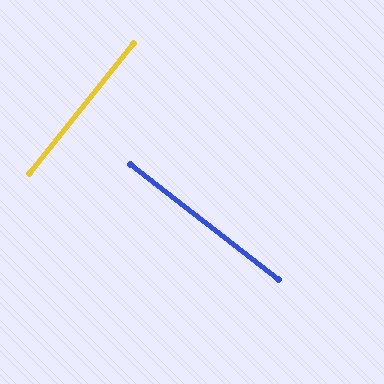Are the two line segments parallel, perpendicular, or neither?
Perpendicular — they meet at approximately 89°.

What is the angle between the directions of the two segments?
Approximately 89 degrees.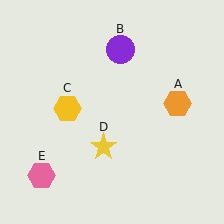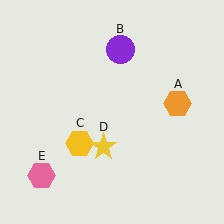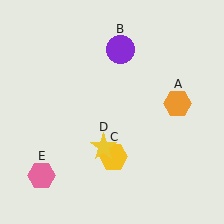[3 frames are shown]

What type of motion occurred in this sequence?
The yellow hexagon (object C) rotated counterclockwise around the center of the scene.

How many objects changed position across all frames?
1 object changed position: yellow hexagon (object C).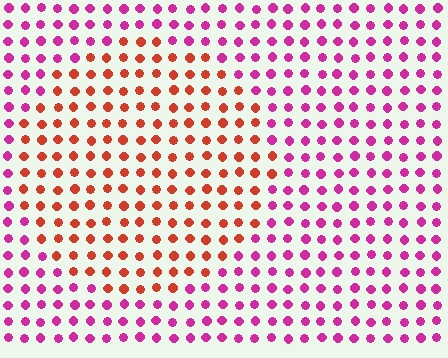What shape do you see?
I see a circle.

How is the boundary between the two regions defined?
The boundary is defined purely by a slight shift in hue (about 50 degrees). Spacing, size, and orientation are identical on both sides.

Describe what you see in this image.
The image is filled with small magenta elements in a uniform arrangement. A circle-shaped region is visible where the elements are tinted to a slightly different hue, forming a subtle color boundary.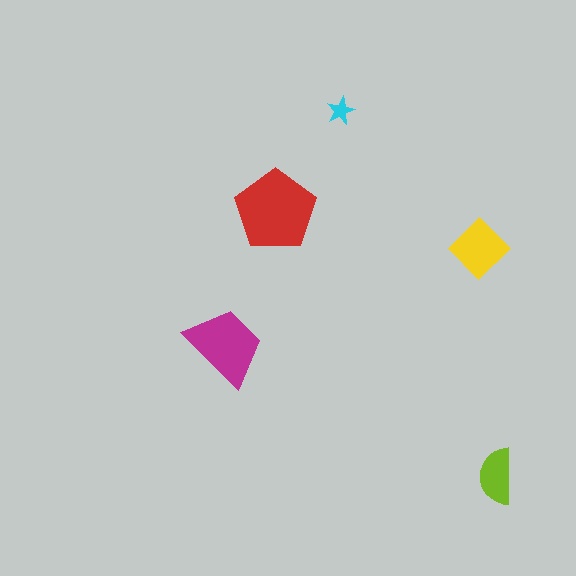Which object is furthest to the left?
The magenta trapezoid is leftmost.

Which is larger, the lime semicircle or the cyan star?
The lime semicircle.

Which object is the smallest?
The cyan star.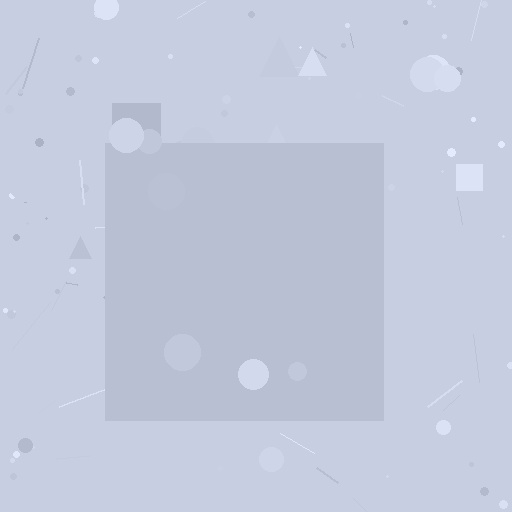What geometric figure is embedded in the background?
A square is embedded in the background.